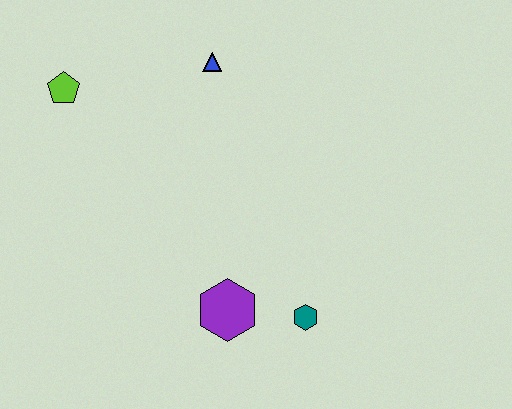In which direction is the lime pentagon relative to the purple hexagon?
The lime pentagon is above the purple hexagon.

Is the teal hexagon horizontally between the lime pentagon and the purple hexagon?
No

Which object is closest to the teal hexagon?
The purple hexagon is closest to the teal hexagon.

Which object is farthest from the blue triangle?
The teal hexagon is farthest from the blue triangle.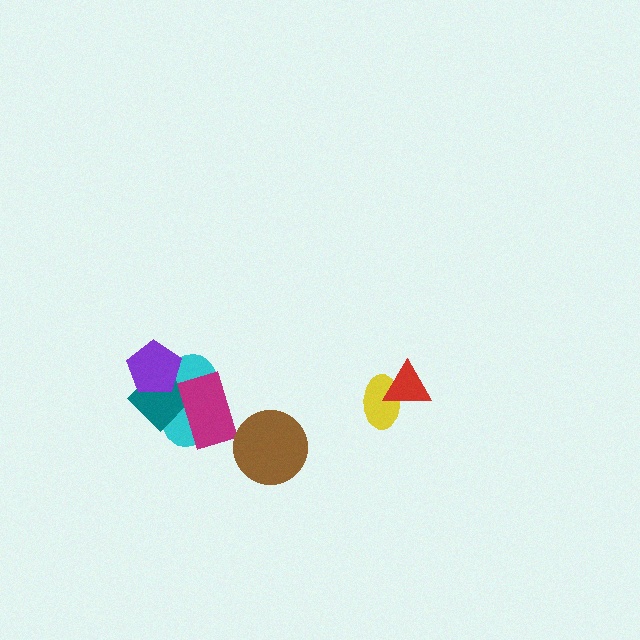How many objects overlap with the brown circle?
0 objects overlap with the brown circle.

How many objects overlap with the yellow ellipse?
1 object overlaps with the yellow ellipse.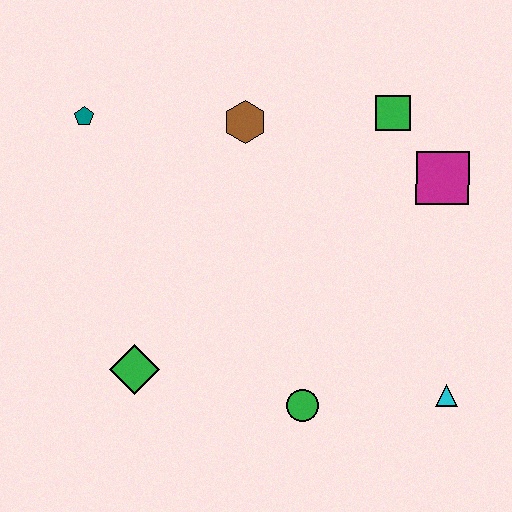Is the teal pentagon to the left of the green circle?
Yes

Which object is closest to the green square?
The magenta square is closest to the green square.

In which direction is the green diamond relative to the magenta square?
The green diamond is to the left of the magenta square.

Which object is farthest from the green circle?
The teal pentagon is farthest from the green circle.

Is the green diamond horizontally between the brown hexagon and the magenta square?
No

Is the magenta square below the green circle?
No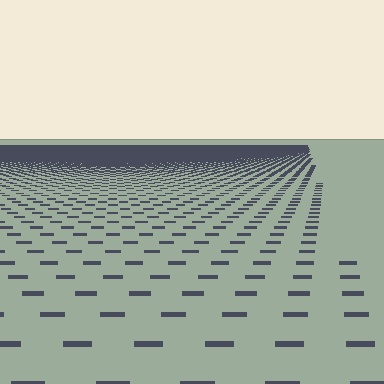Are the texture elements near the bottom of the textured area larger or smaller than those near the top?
Larger. Near the bottom, elements are closer to the viewer and appear at a bigger on-screen size.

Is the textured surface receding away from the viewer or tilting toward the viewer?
The surface is receding away from the viewer. Texture elements get smaller and denser toward the top.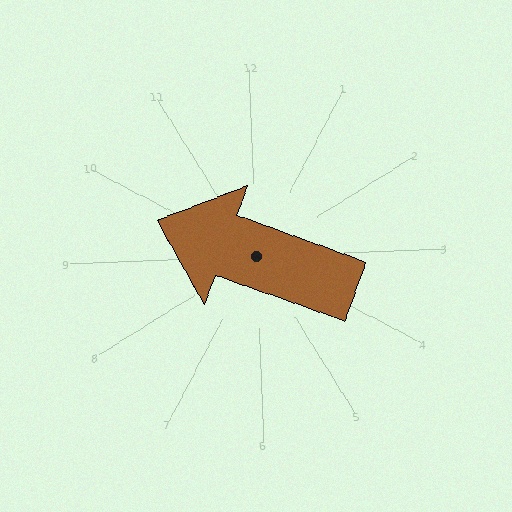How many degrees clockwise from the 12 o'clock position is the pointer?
Approximately 292 degrees.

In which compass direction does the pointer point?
West.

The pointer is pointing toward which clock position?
Roughly 10 o'clock.